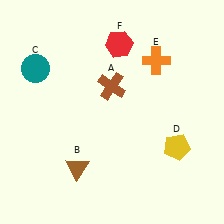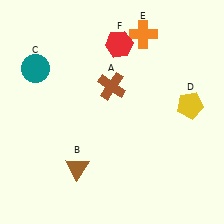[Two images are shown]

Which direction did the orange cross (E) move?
The orange cross (E) moved up.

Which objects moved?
The objects that moved are: the yellow pentagon (D), the orange cross (E).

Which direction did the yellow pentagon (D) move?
The yellow pentagon (D) moved up.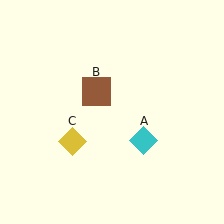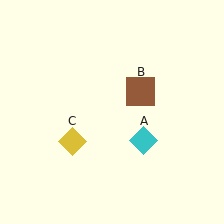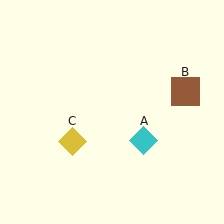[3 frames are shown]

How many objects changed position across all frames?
1 object changed position: brown square (object B).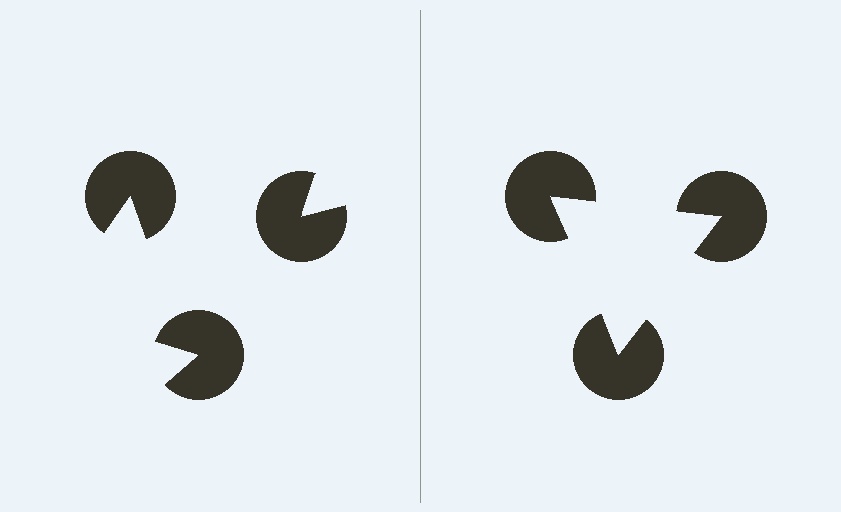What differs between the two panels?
The pac-man discs are positioned identically on both sides; only the wedge orientations differ. On the right they align to a triangle; on the left they are misaligned.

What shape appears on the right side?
An illusory triangle.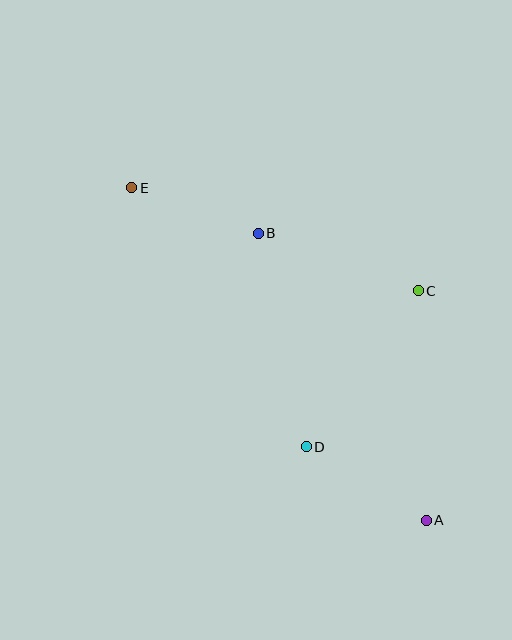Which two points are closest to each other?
Points B and E are closest to each other.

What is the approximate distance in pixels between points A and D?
The distance between A and D is approximately 141 pixels.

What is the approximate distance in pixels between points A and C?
The distance between A and C is approximately 230 pixels.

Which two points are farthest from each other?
Points A and E are farthest from each other.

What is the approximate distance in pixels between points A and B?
The distance between A and B is approximately 333 pixels.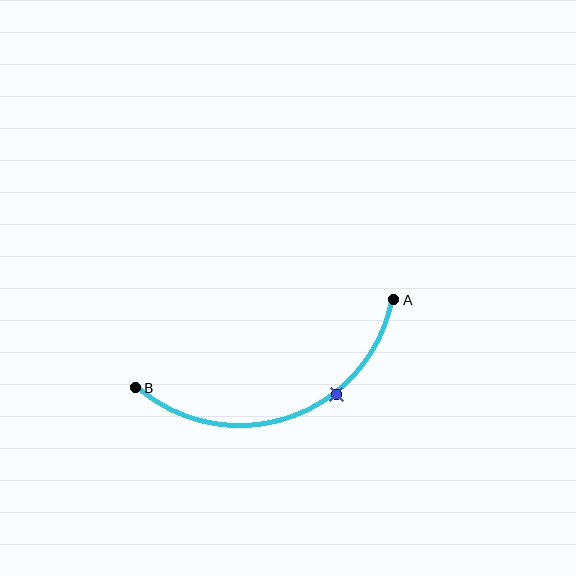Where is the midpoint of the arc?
The arc midpoint is the point on the curve farthest from the straight line joining A and B. It sits below that line.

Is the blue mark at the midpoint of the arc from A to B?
No. The blue mark lies on the arc but is closer to endpoint A. The arc midpoint would be at the point on the curve equidistant along the arc from both A and B.